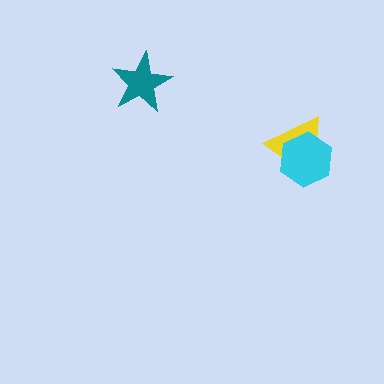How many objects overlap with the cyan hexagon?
1 object overlaps with the cyan hexagon.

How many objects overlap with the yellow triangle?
1 object overlaps with the yellow triangle.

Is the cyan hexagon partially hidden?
No, no other shape covers it.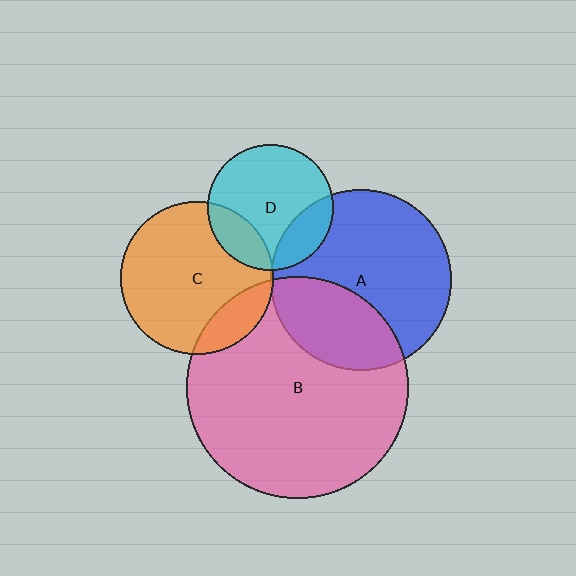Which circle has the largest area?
Circle B (pink).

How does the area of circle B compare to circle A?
Approximately 1.5 times.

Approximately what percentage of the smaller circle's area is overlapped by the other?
Approximately 20%.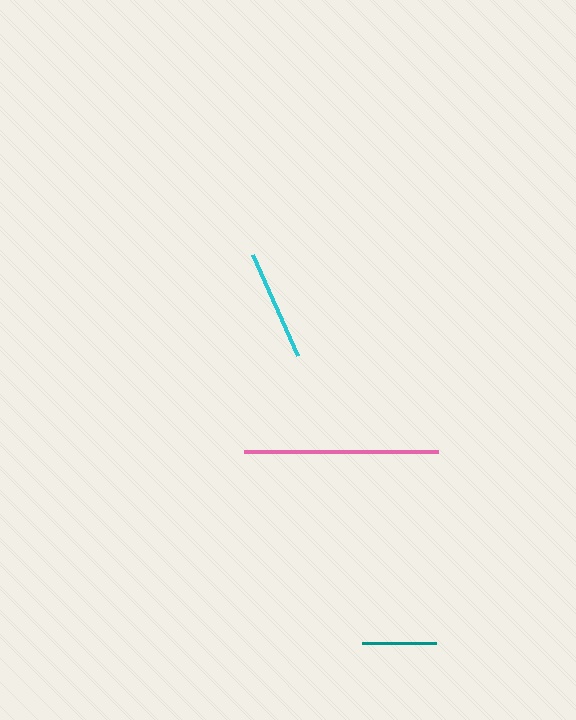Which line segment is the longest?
The pink line is the longest at approximately 195 pixels.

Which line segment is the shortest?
The teal line is the shortest at approximately 73 pixels.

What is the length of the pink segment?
The pink segment is approximately 195 pixels long.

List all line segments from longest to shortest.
From longest to shortest: pink, cyan, teal.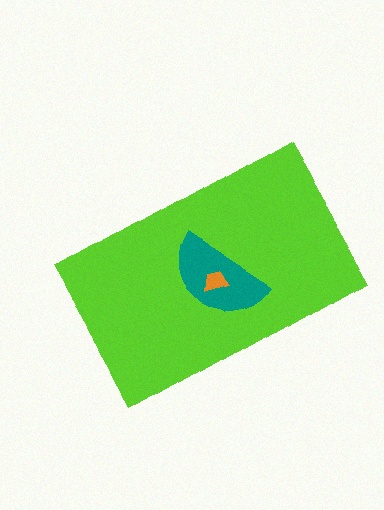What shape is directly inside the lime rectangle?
The teal semicircle.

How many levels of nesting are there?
3.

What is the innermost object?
The orange trapezoid.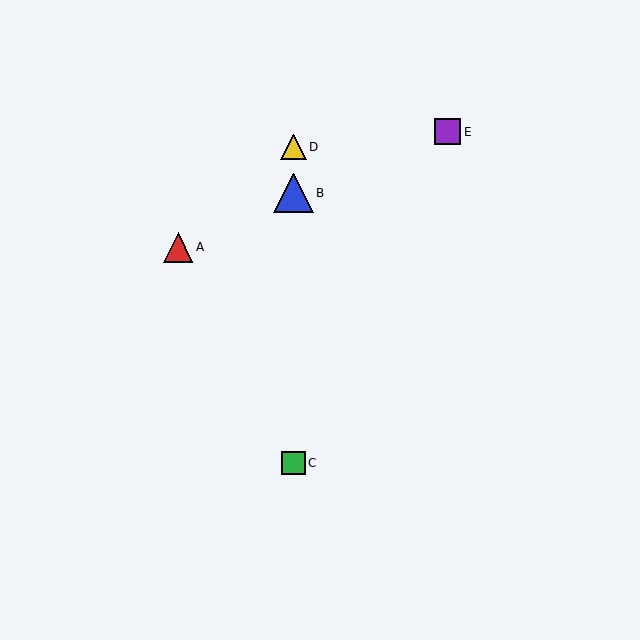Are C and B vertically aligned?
Yes, both are at x≈293.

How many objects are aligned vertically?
3 objects (B, C, D) are aligned vertically.